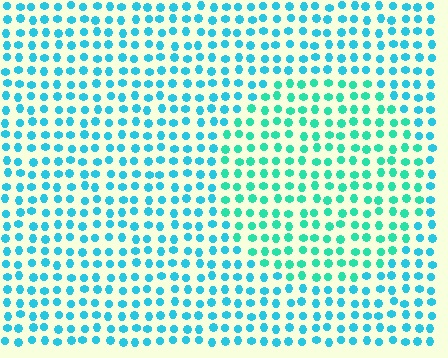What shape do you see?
I see a circle.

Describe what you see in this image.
The image is filled with small cyan elements in a uniform arrangement. A circle-shaped region is visible where the elements are tinted to a slightly different hue, forming a subtle color boundary.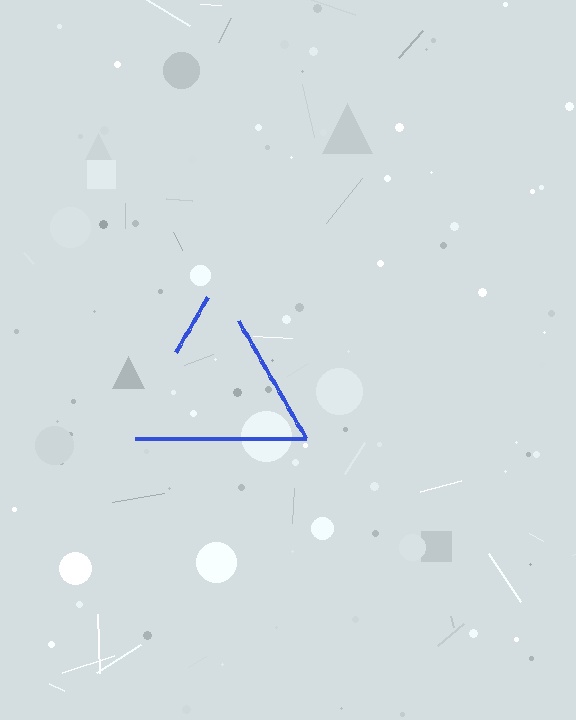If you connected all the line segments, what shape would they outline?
They would outline a triangle.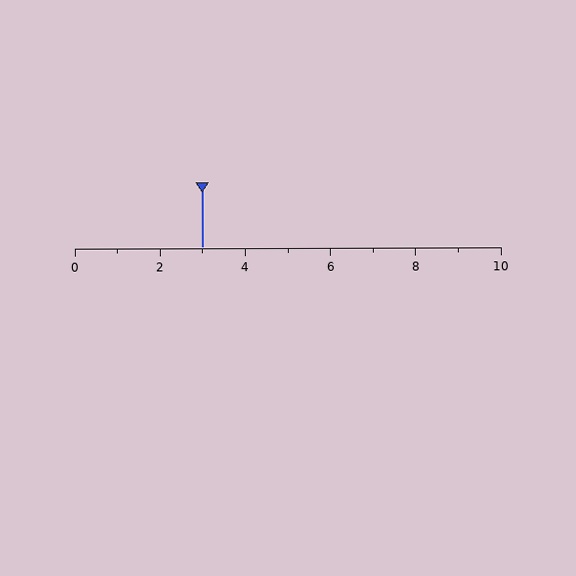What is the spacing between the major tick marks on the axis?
The major ticks are spaced 2 apart.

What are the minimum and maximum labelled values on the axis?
The axis runs from 0 to 10.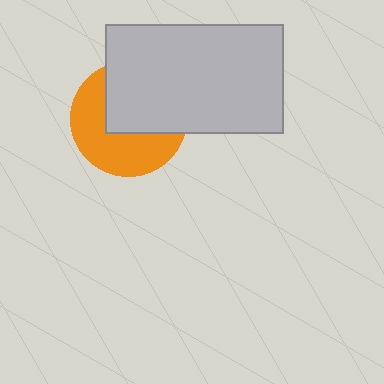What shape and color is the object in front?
The object in front is a light gray rectangle.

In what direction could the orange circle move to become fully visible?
The orange circle could move toward the lower-left. That would shift it out from behind the light gray rectangle entirely.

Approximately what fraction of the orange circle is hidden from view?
Roughly 48% of the orange circle is hidden behind the light gray rectangle.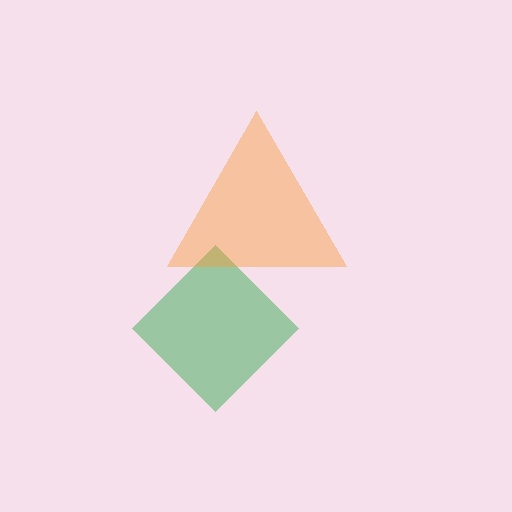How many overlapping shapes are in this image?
There are 2 overlapping shapes in the image.